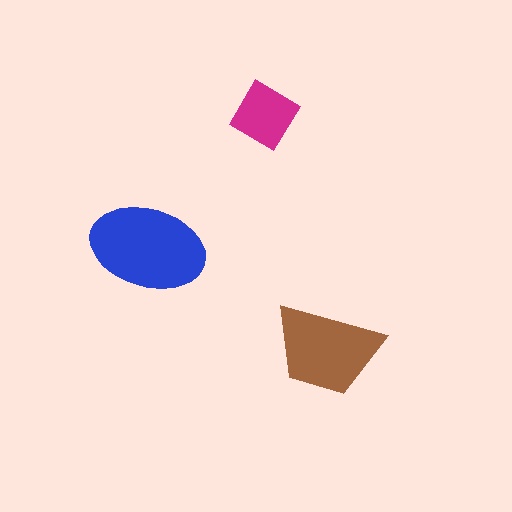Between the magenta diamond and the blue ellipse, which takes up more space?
The blue ellipse.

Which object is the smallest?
The magenta diamond.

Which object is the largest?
The blue ellipse.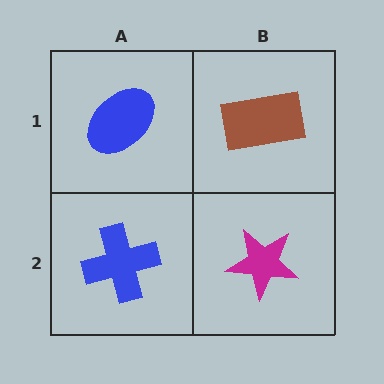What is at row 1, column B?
A brown rectangle.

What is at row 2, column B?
A magenta star.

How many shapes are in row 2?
2 shapes.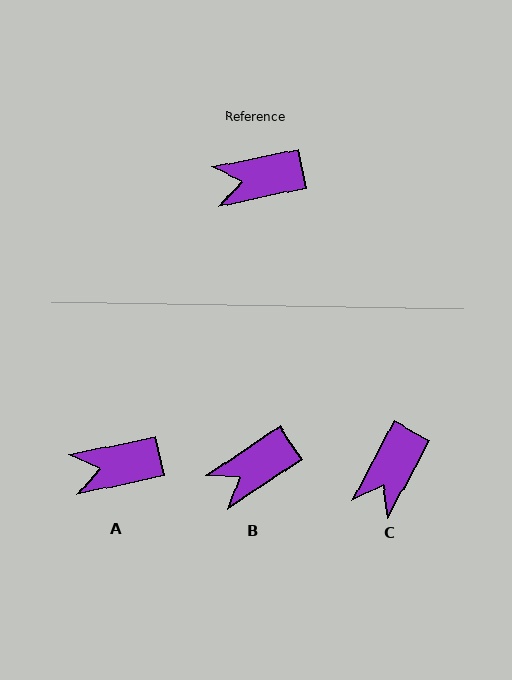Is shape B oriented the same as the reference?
No, it is off by about 22 degrees.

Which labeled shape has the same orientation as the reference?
A.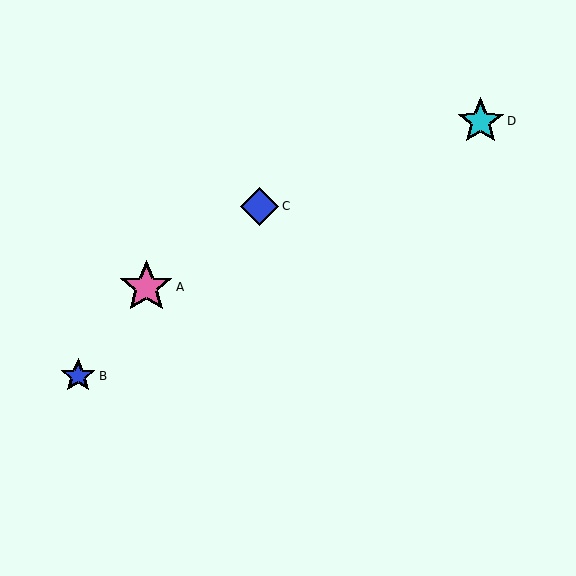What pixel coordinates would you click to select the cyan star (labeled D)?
Click at (481, 122) to select the cyan star D.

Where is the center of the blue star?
The center of the blue star is at (78, 376).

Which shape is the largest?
The pink star (labeled A) is the largest.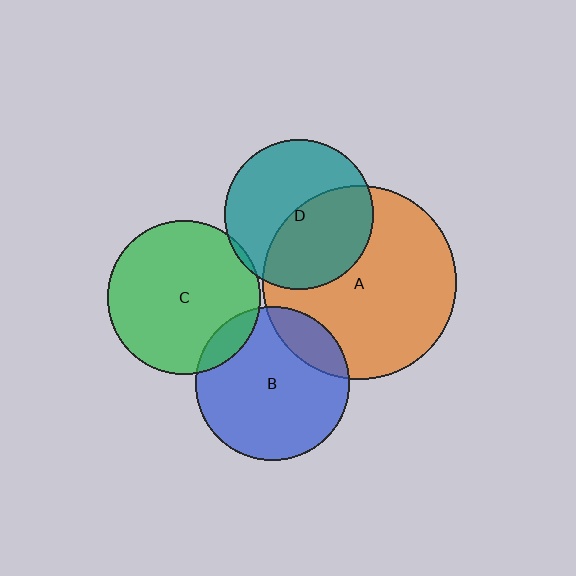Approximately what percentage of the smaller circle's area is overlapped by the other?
Approximately 45%.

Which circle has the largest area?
Circle A (orange).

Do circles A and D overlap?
Yes.